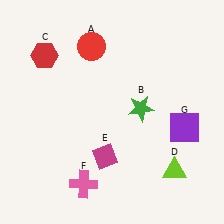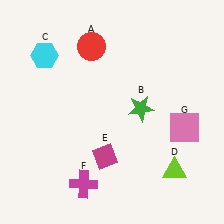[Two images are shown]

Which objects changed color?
C changed from red to cyan. F changed from pink to magenta. G changed from purple to pink.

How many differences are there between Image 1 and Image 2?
There are 3 differences between the two images.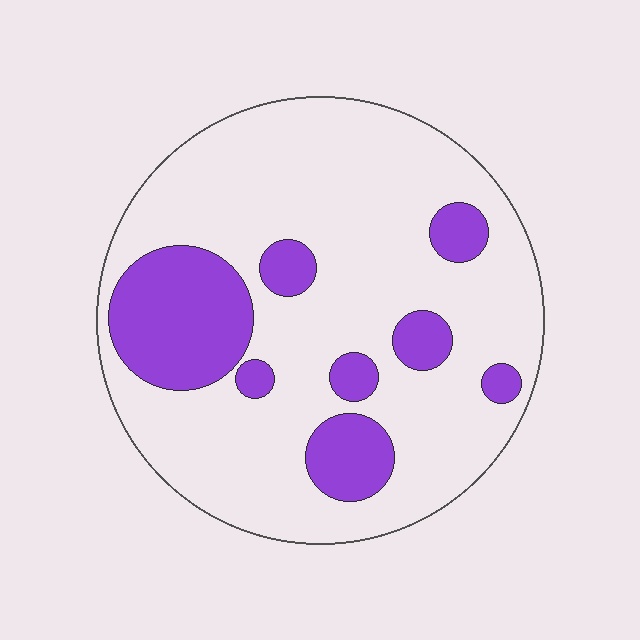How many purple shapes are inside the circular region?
8.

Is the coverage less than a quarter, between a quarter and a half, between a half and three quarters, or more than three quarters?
Less than a quarter.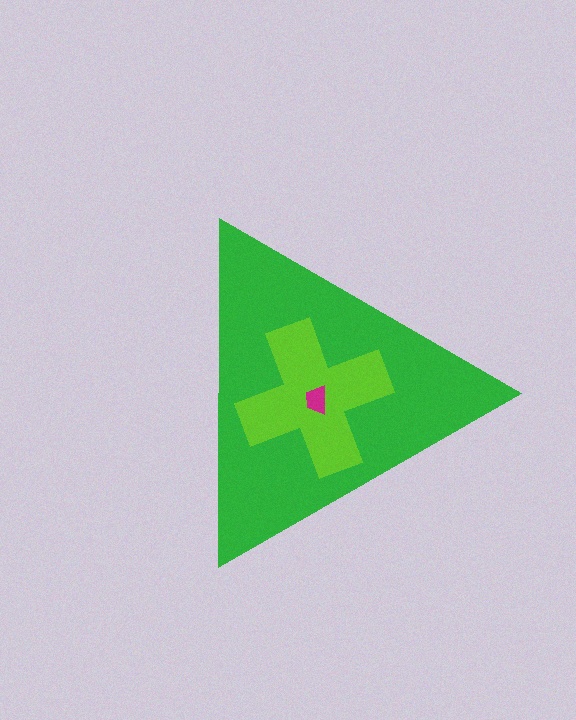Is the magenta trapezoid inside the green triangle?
Yes.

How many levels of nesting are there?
3.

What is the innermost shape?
The magenta trapezoid.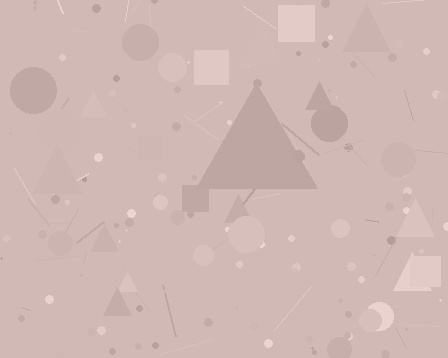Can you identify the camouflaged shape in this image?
The camouflaged shape is a triangle.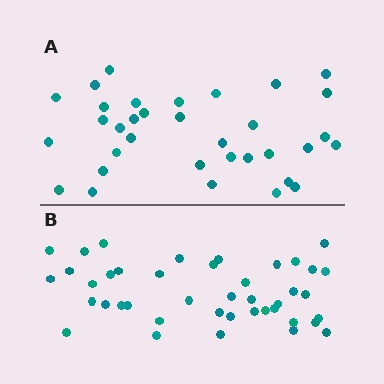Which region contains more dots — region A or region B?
Region B (the bottom region) has more dots.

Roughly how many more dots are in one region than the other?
Region B has roughly 8 or so more dots than region A.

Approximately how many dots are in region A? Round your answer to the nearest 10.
About 30 dots. (The exact count is 34, which rounds to 30.)